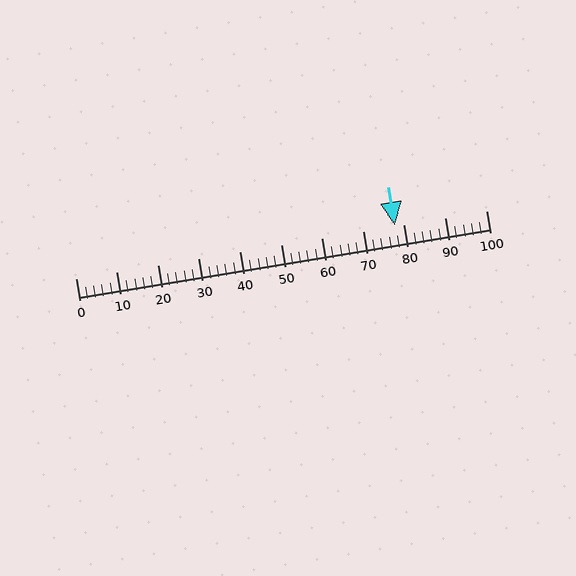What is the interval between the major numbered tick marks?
The major tick marks are spaced 10 units apart.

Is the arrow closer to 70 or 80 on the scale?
The arrow is closer to 80.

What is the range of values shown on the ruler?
The ruler shows values from 0 to 100.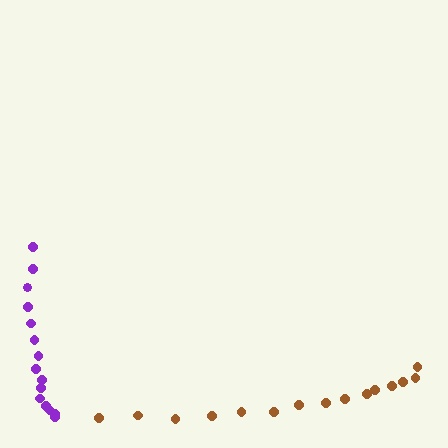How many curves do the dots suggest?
There are 2 distinct paths.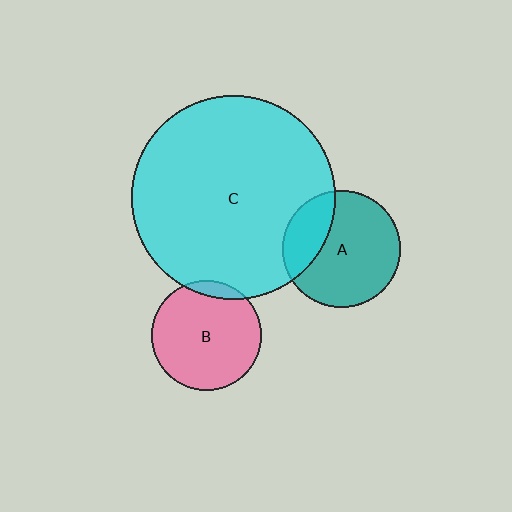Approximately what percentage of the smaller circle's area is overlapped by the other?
Approximately 25%.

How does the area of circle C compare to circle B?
Approximately 3.5 times.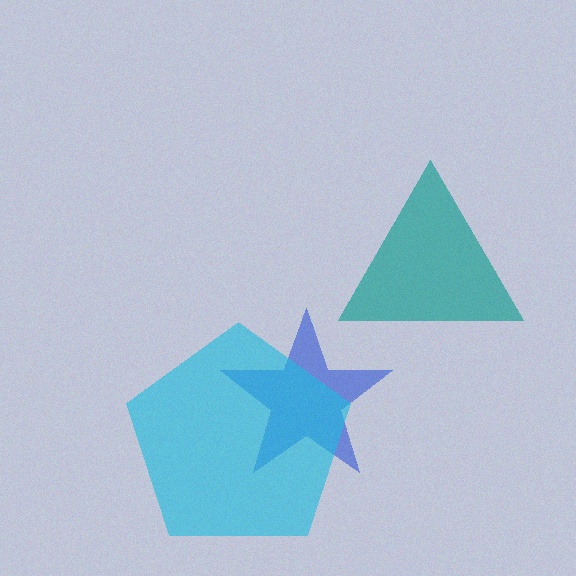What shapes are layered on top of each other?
The layered shapes are: a teal triangle, a blue star, a cyan pentagon.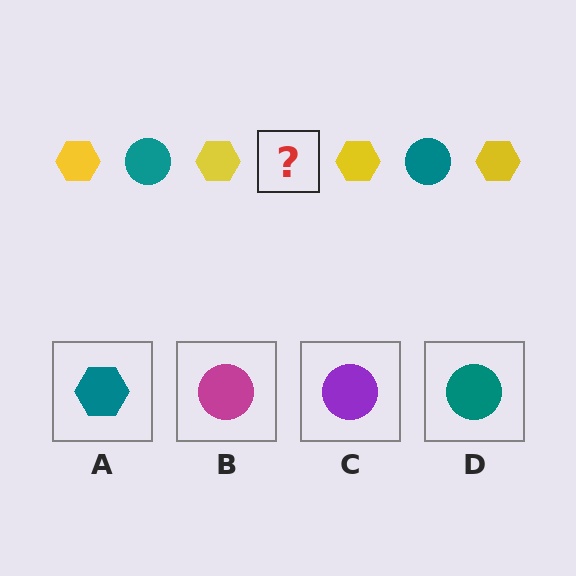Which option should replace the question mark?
Option D.